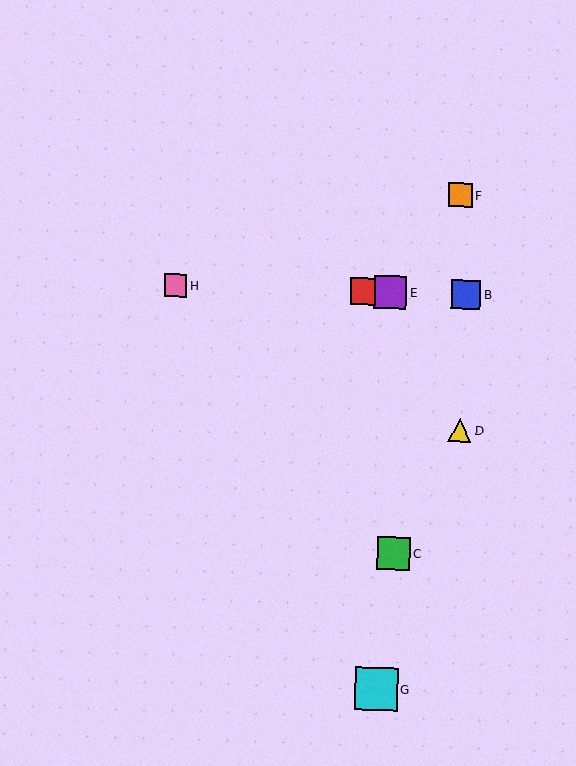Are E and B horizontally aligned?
Yes, both are at y≈292.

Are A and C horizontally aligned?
No, A is at y≈291 and C is at y≈554.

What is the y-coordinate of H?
Object H is at y≈285.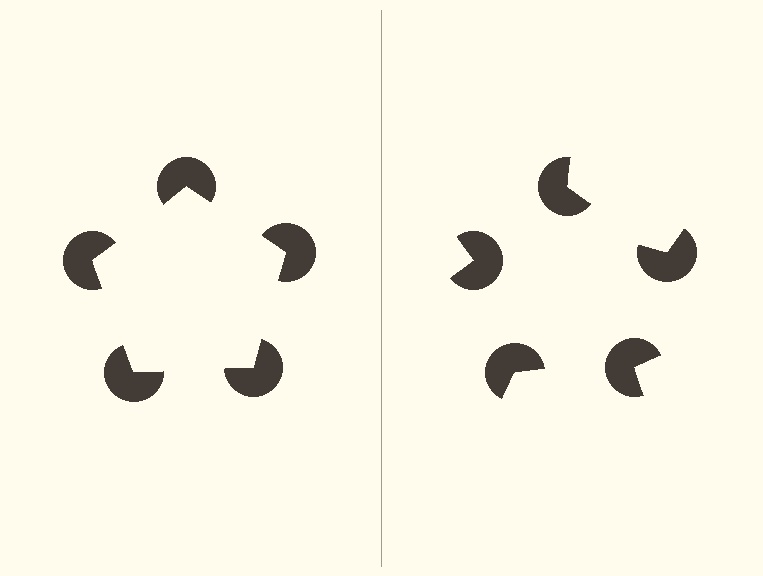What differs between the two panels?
The pac-man discs are positioned identically on both sides; only the wedge orientations differ. On the left they align to a pentagon; on the right they are misaligned.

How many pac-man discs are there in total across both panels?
10 — 5 on each side.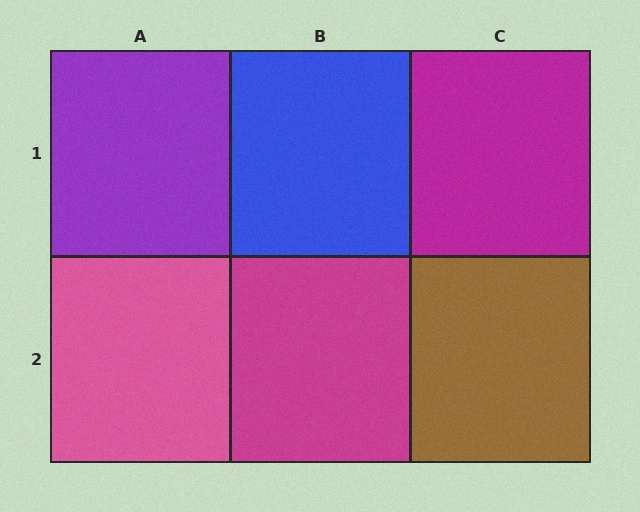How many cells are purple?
1 cell is purple.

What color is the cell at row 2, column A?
Pink.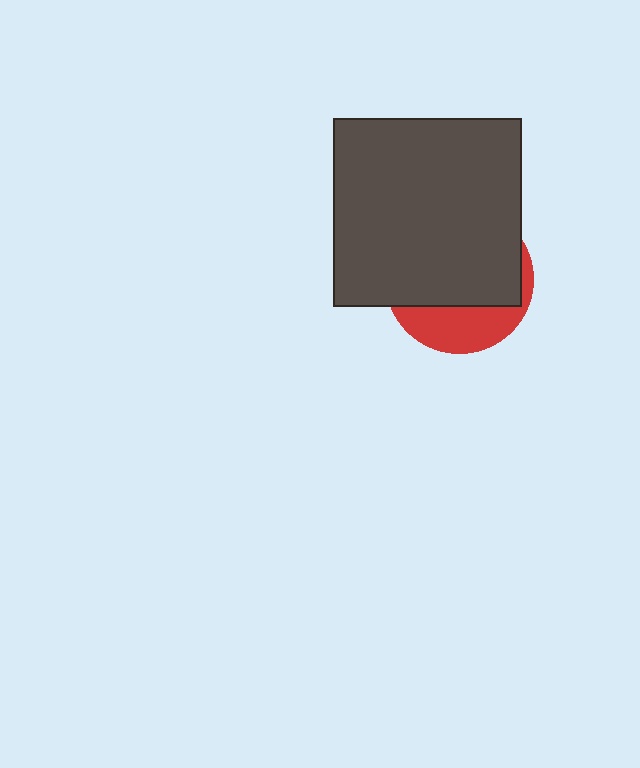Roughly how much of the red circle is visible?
A small part of it is visible (roughly 30%).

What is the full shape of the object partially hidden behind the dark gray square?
The partially hidden object is a red circle.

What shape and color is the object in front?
The object in front is a dark gray square.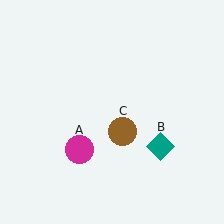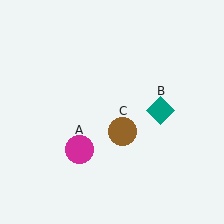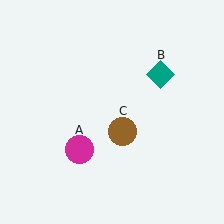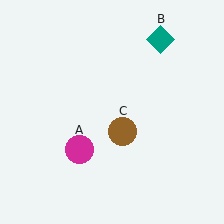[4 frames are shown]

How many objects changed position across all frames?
1 object changed position: teal diamond (object B).